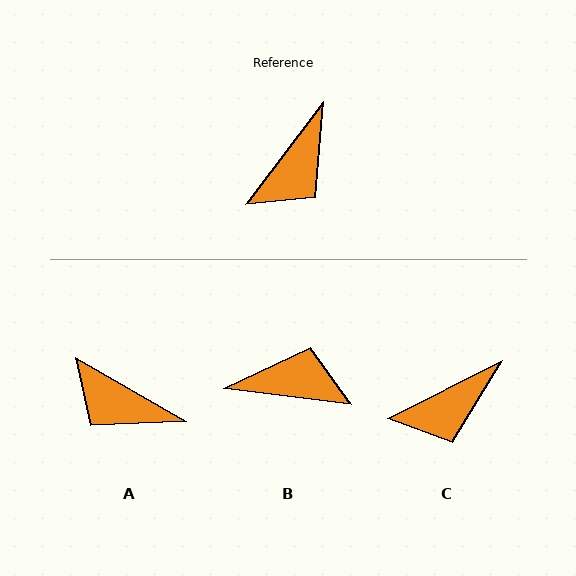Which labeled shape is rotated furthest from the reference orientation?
B, about 120 degrees away.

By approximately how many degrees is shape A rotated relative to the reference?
Approximately 83 degrees clockwise.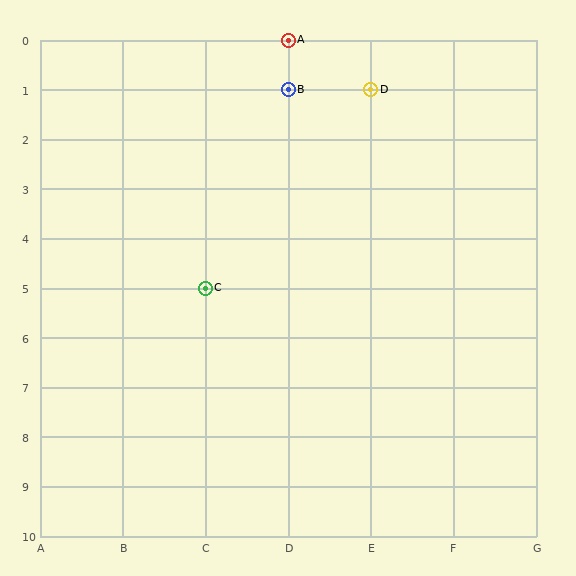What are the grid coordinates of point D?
Point D is at grid coordinates (E, 1).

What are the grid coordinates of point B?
Point B is at grid coordinates (D, 1).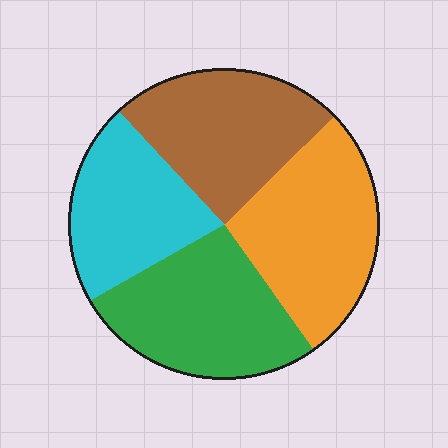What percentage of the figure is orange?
Orange covers around 25% of the figure.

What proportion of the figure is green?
Green covers roughly 25% of the figure.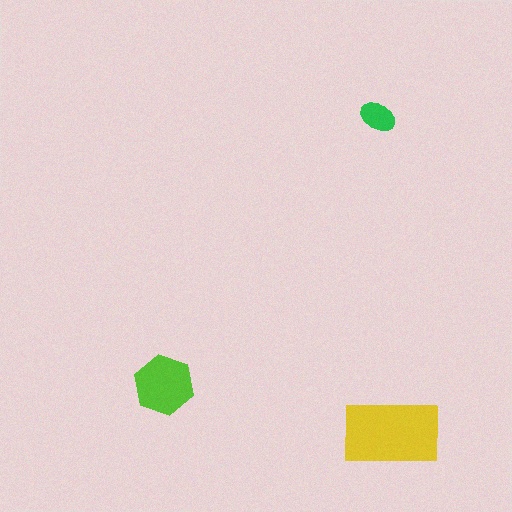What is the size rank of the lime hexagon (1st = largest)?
2nd.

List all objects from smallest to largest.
The green ellipse, the lime hexagon, the yellow rectangle.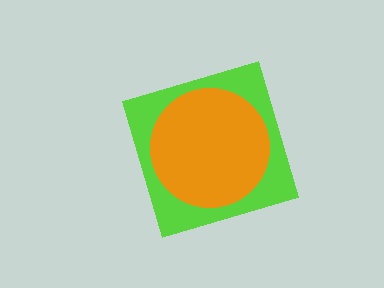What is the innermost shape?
The orange circle.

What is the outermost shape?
The lime diamond.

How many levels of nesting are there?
2.